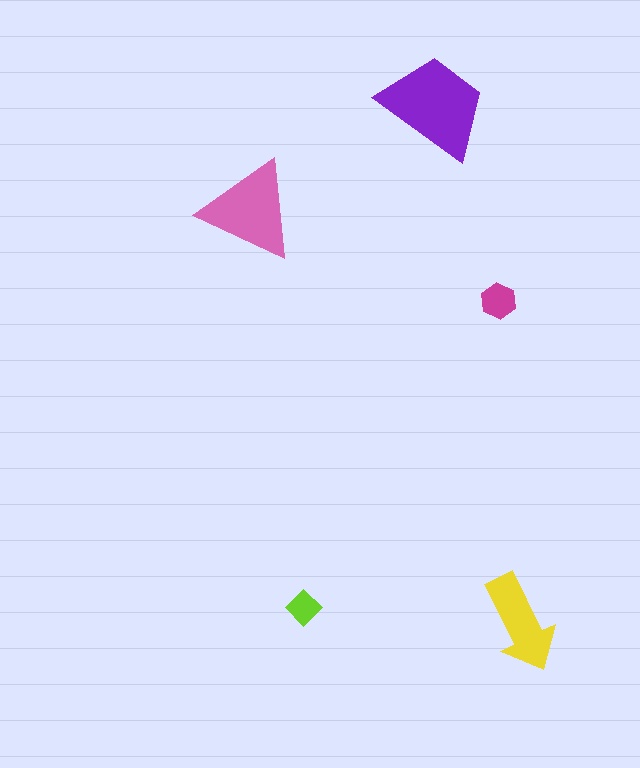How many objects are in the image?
There are 5 objects in the image.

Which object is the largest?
The purple trapezoid.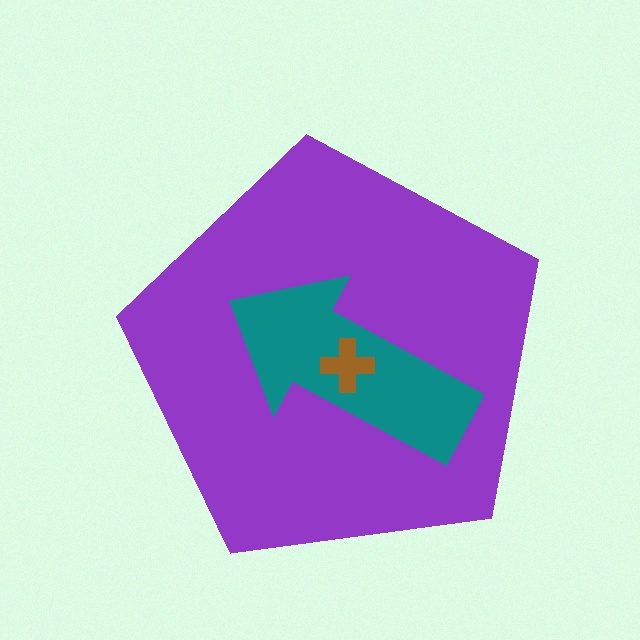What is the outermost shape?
The purple pentagon.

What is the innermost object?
The brown cross.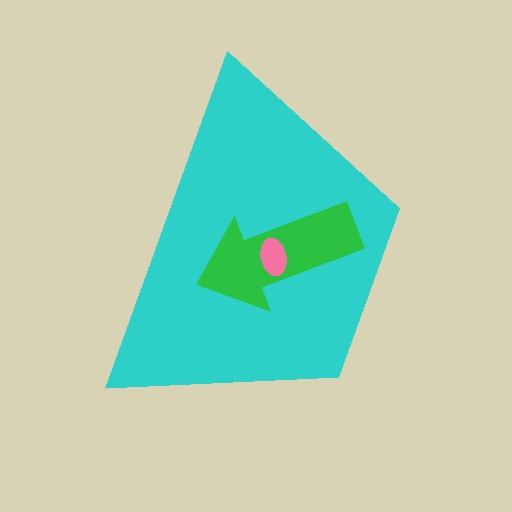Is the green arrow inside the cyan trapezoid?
Yes.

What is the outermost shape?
The cyan trapezoid.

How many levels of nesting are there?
3.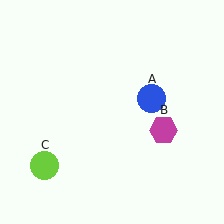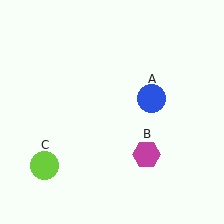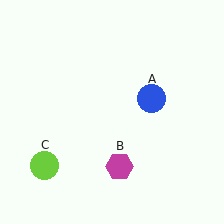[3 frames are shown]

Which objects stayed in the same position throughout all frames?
Blue circle (object A) and lime circle (object C) remained stationary.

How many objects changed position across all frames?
1 object changed position: magenta hexagon (object B).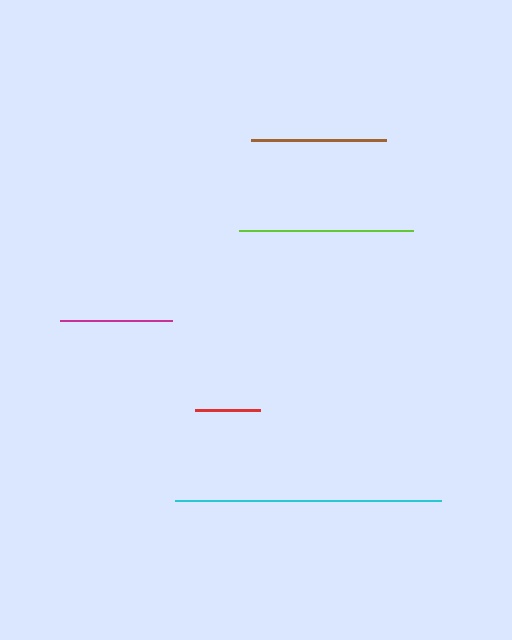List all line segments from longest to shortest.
From longest to shortest: cyan, lime, brown, magenta, red.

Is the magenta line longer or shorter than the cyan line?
The cyan line is longer than the magenta line.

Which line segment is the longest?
The cyan line is the longest at approximately 266 pixels.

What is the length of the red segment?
The red segment is approximately 65 pixels long.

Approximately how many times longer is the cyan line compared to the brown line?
The cyan line is approximately 2.0 times the length of the brown line.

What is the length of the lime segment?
The lime segment is approximately 174 pixels long.